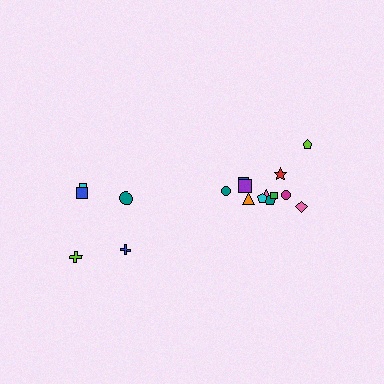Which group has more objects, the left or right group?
The right group.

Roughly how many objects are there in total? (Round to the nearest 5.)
Roughly 15 objects in total.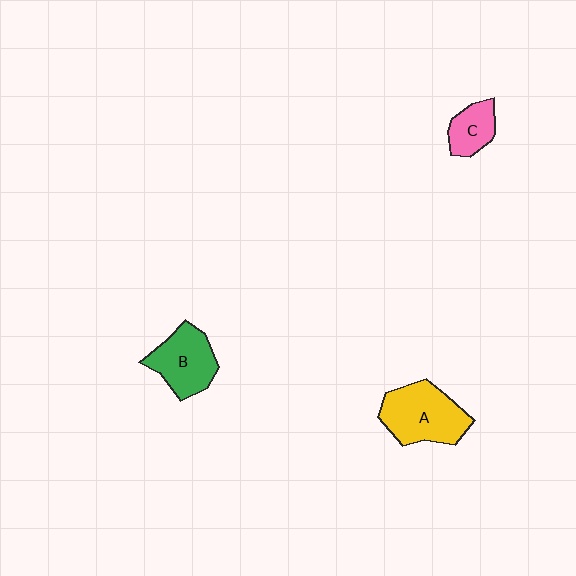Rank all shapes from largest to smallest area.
From largest to smallest: A (yellow), B (green), C (pink).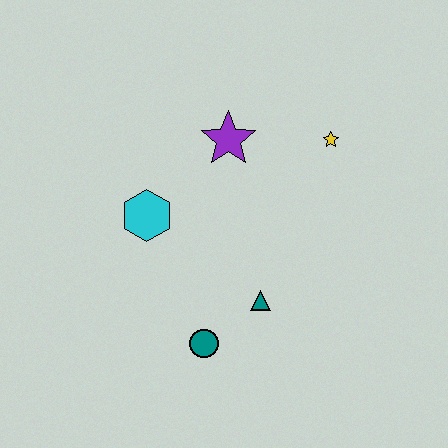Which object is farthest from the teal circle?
The yellow star is farthest from the teal circle.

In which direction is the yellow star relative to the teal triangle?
The yellow star is above the teal triangle.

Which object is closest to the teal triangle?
The teal circle is closest to the teal triangle.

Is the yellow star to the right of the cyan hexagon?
Yes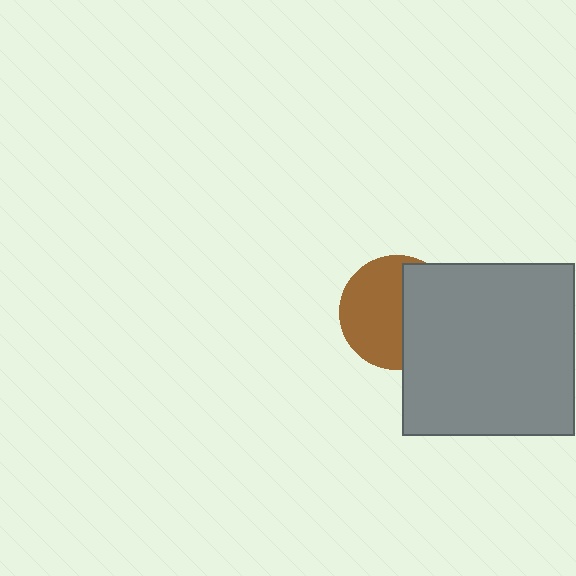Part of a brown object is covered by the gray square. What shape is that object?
It is a circle.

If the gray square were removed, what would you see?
You would see the complete brown circle.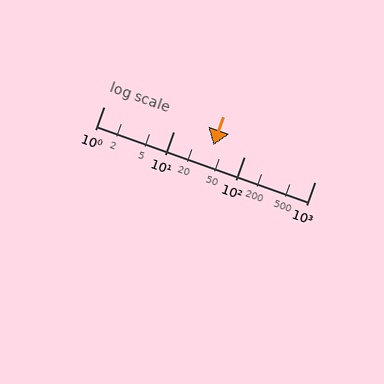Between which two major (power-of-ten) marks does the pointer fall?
The pointer is between 10 and 100.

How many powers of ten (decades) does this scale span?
The scale spans 3 decades, from 1 to 1000.